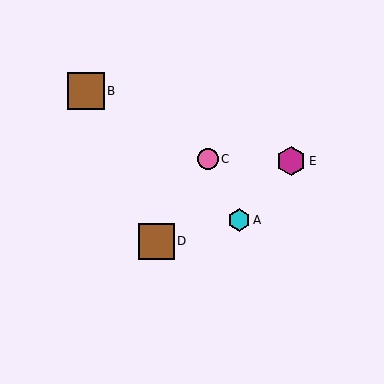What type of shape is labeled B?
Shape B is a brown square.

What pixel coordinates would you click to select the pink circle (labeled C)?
Click at (208, 159) to select the pink circle C.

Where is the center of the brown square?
The center of the brown square is at (156, 241).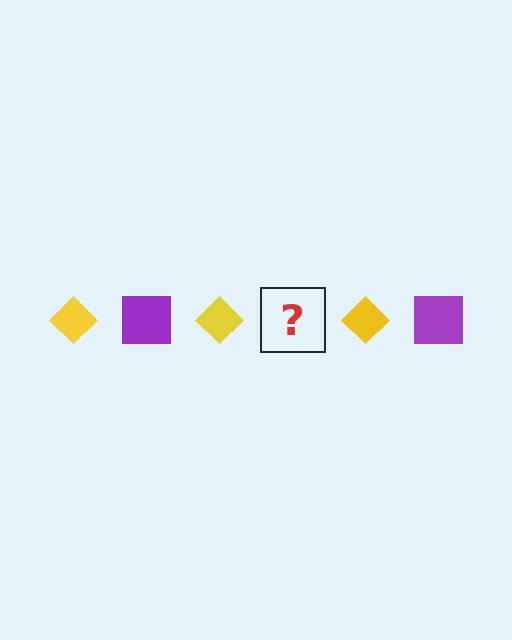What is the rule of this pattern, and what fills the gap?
The rule is that the pattern alternates between yellow diamond and purple square. The gap should be filled with a purple square.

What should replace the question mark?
The question mark should be replaced with a purple square.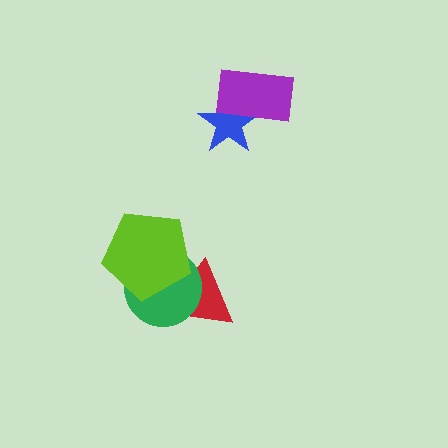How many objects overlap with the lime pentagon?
2 objects overlap with the lime pentagon.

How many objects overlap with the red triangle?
2 objects overlap with the red triangle.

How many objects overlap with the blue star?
1 object overlaps with the blue star.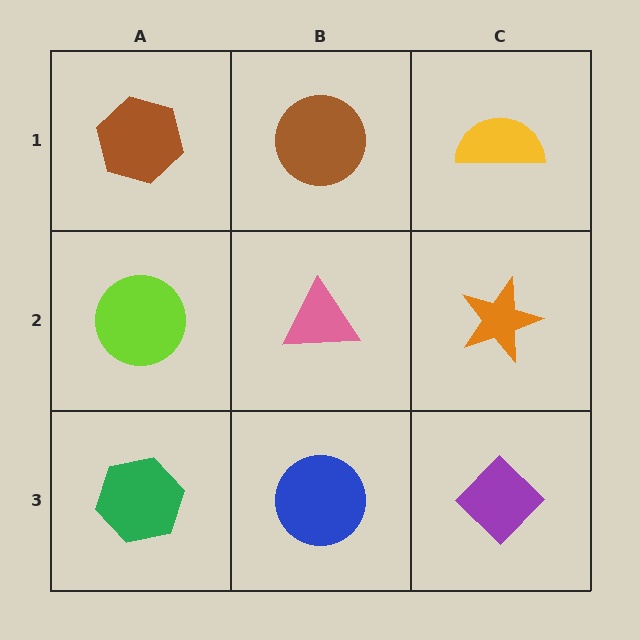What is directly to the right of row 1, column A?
A brown circle.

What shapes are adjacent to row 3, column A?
A lime circle (row 2, column A), a blue circle (row 3, column B).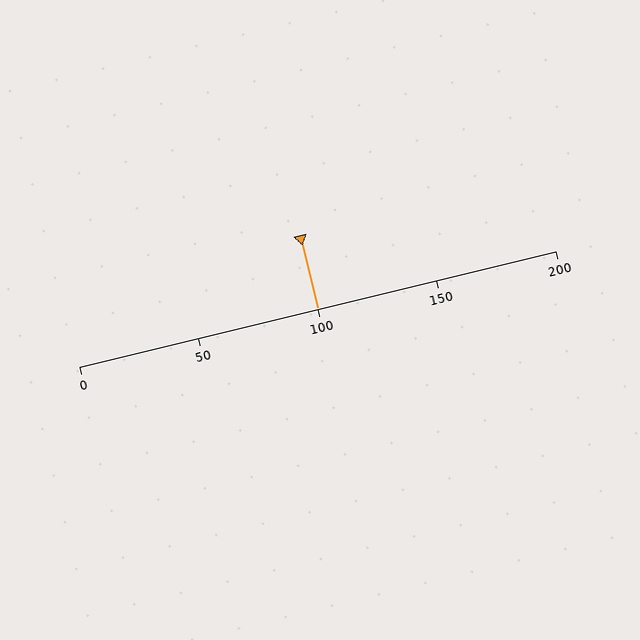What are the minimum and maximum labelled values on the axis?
The axis runs from 0 to 200.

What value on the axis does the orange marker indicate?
The marker indicates approximately 100.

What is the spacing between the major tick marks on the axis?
The major ticks are spaced 50 apart.